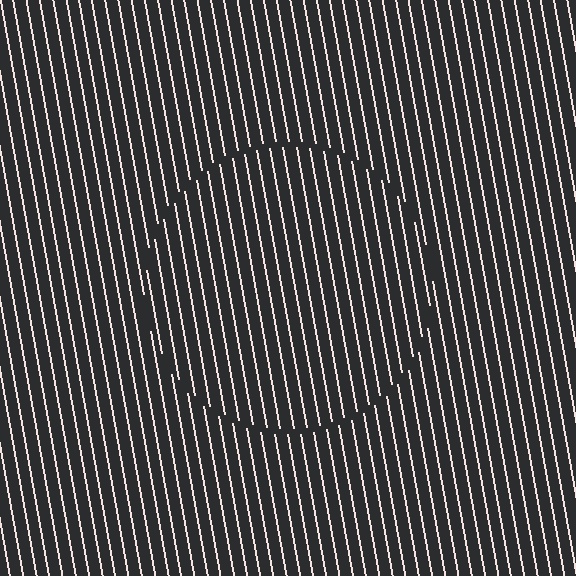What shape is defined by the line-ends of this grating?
An illusory circle. The interior of the shape contains the same grating, shifted by half a period — the contour is defined by the phase discontinuity where line-ends from the inner and outer gratings abut.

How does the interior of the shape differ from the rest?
The interior of the shape contains the same grating, shifted by half a period — the contour is defined by the phase discontinuity where line-ends from the inner and outer gratings abut.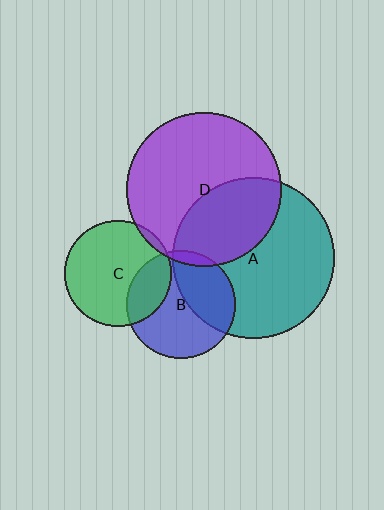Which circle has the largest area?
Circle A (teal).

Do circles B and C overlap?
Yes.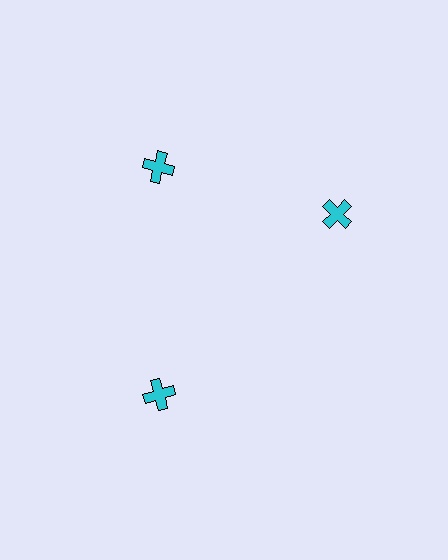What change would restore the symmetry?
The symmetry would be restored by rotating it back into even spacing with its neighbors so that all 3 crosses sit at equal angles and equal distance from the center.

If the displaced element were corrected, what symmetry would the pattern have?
It would have 3-fold rotational symmetry — the pattern would map onto itself every 120 degrees.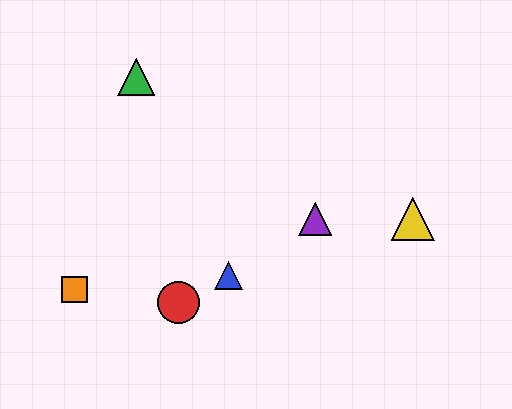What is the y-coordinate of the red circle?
The red circle is at y≈302.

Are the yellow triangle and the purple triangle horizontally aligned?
Yes, both are at y≈219.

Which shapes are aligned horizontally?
The yellow triangle, the purple triangle are aligned horizontally.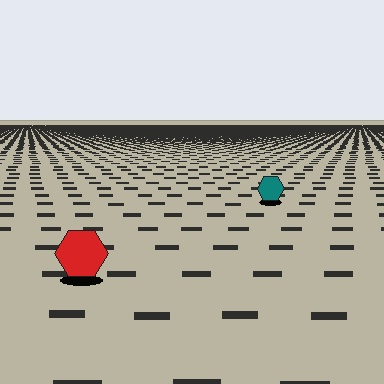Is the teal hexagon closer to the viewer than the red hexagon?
No. The red hexagon is closer — you can tell from the texture gradient: the ground texture is coarser near it.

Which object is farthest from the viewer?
The teal hexagon is farthest from the viewer. It appears smaller and the ground texture around it is denser.